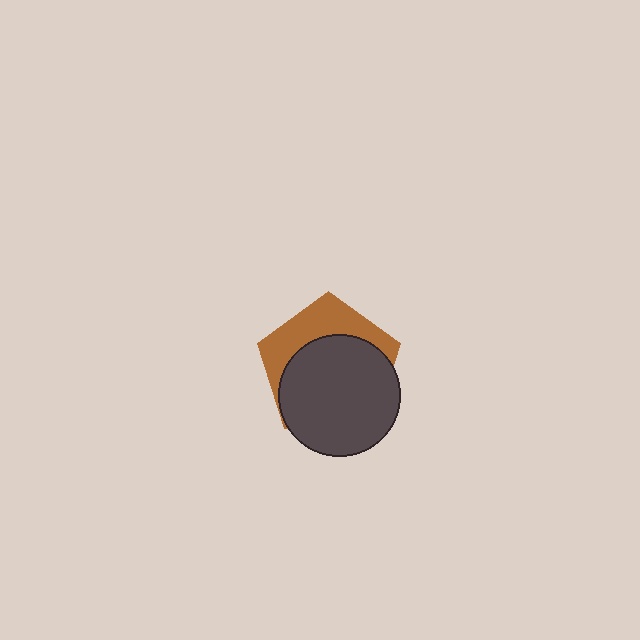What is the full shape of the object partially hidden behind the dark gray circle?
The partially hidden object is a brown pentagon.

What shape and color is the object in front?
The object in front is a dark gray circle.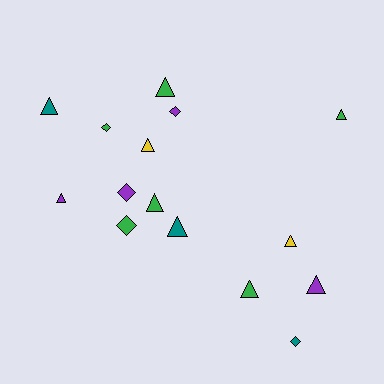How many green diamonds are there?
There are 2 green diamonds.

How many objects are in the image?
There are 15 objects.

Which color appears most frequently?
Green, with 6 objects.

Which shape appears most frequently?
Triangle, with 10 objects.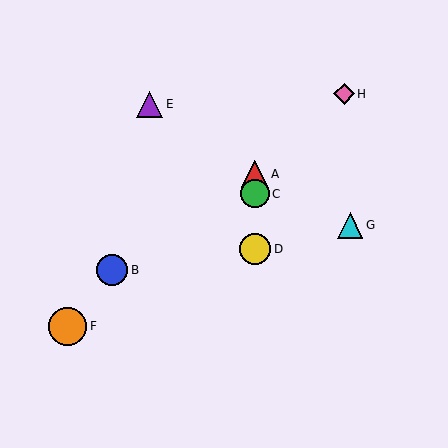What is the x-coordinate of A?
Object A is at x≈255.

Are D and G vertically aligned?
No, D is at x≈255 and G is at x≈350.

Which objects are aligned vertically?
Objects A, C, D are aligned vertically.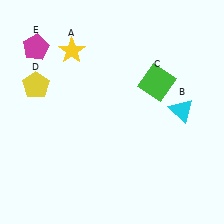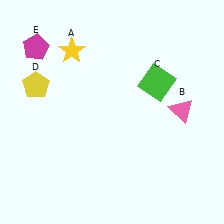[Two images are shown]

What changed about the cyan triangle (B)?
In Image 1, B is cyan. In Image 2, it changed to pink.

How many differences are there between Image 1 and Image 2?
There is 1 difference between the two images.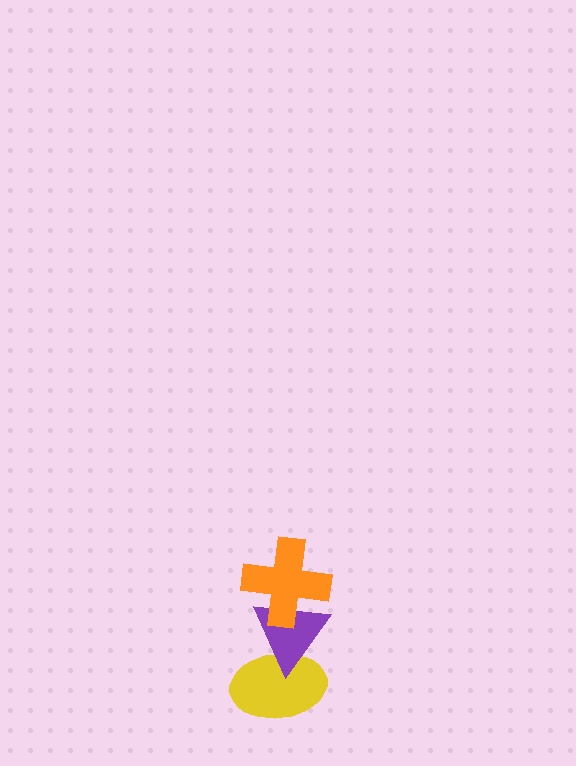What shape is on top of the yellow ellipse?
The purple triangle is on top of the yellow ellipse.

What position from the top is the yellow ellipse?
The yellow ellipse is 3rd from the top.